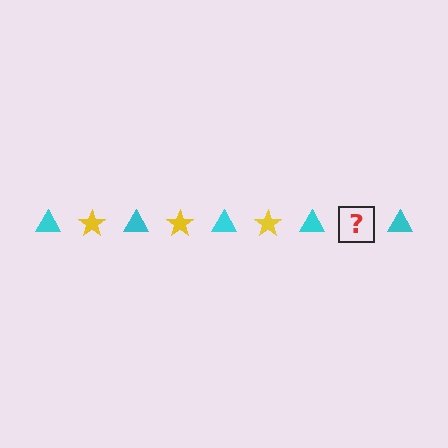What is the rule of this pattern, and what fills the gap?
The rule is that the pattern alternates between cyan triangle and yellow star. The gap should be filled with a yellow star.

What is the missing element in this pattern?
The missing element is a yellow star.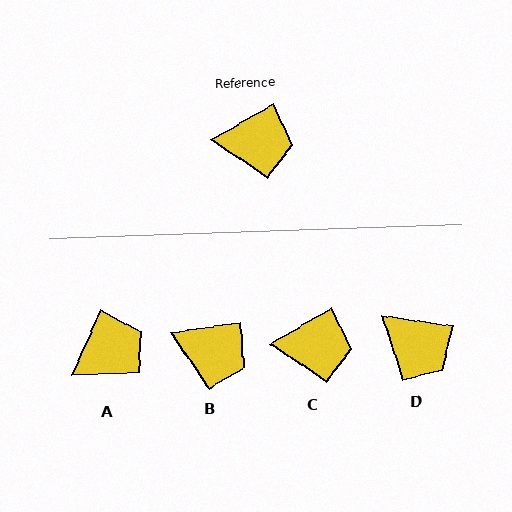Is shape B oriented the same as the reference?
No, it is off by about 22 degrees.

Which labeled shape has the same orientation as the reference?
C.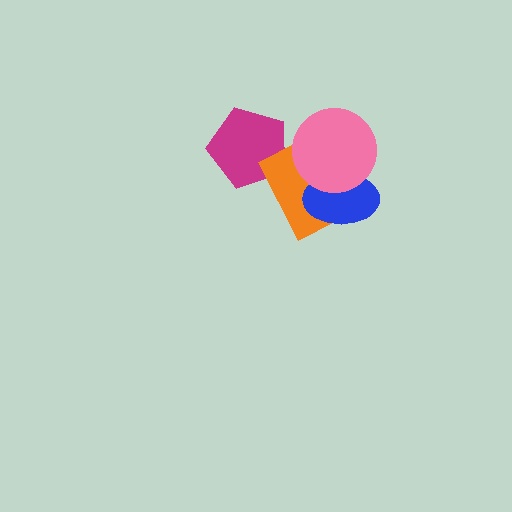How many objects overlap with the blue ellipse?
2 objects overlap with the blue ellipse.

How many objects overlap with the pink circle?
2 objects overlap with the pink circle.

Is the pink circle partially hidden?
No, no other shape covers it.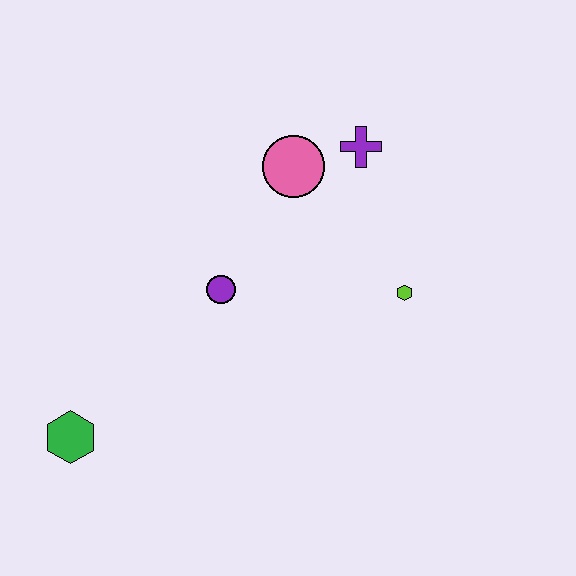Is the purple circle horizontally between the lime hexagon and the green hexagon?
Yes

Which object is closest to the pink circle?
The purple cross is closest to the pink circle.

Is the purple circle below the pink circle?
Yes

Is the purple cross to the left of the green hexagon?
No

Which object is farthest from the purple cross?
The green hexagon is farthest from the purple cross.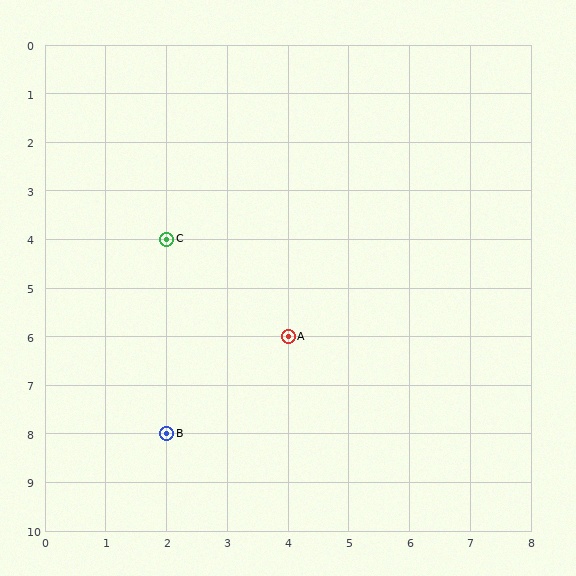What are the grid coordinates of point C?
Point C is at grid coordinates (2, 4).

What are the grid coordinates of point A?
Point A is at grid coordinates (4, 6).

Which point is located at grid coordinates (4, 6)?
Point A is at (4, 6).